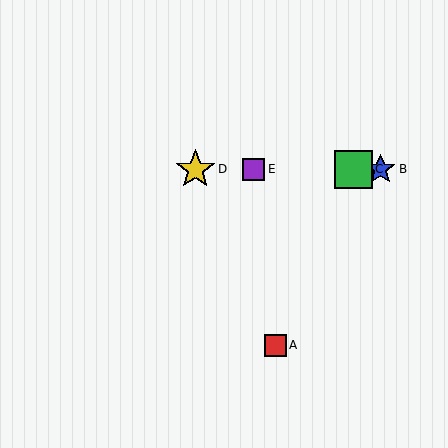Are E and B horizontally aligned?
Yes, both are at y≈169.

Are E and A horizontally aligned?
No, E is at y≈169 and A is at y≈345.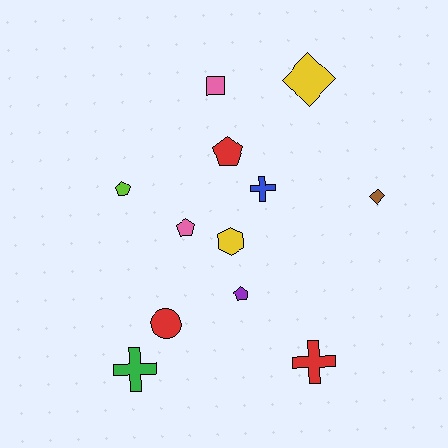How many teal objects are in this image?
There are no teal objects.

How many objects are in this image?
There are 12 objects.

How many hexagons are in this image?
There is 1 hexagon.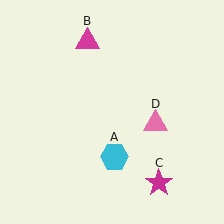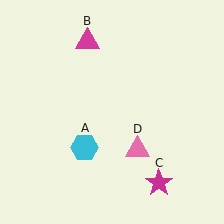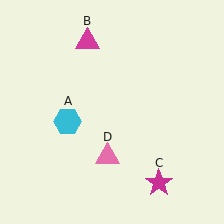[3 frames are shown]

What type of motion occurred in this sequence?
The cyan hexagon (object A), pink triangle (object D) rotated clockwise around the center of the scene.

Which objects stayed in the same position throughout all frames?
Magenta triangle (object B) and magenta star (object C) remained stationary.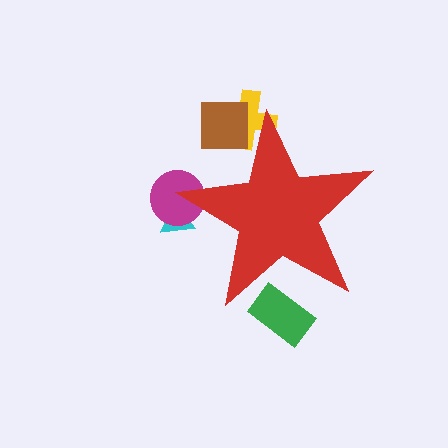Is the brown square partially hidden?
Yes, the brown square is partially hidden behind the red star.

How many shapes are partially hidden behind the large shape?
5 shapes are partially hidden.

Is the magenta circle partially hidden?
Yes, the magenta circle is partially hidden behind the red star.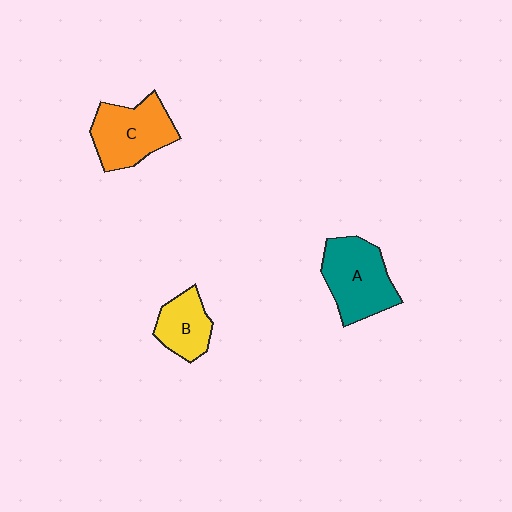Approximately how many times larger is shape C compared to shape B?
Approximately 1.5 times.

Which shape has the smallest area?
Shape B (yellow).